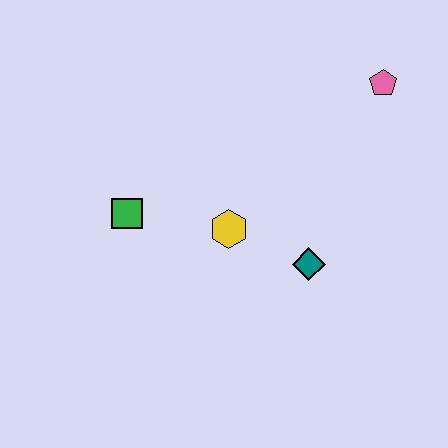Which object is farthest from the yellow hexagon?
The pink pentagon is farthest from the yellow hexagon.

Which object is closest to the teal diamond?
The yellow hexagon is closest to the teal diamond.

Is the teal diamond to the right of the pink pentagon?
No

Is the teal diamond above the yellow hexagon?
No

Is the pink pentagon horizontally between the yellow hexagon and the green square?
No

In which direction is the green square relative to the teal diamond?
The green square is to the left of the teal diamond.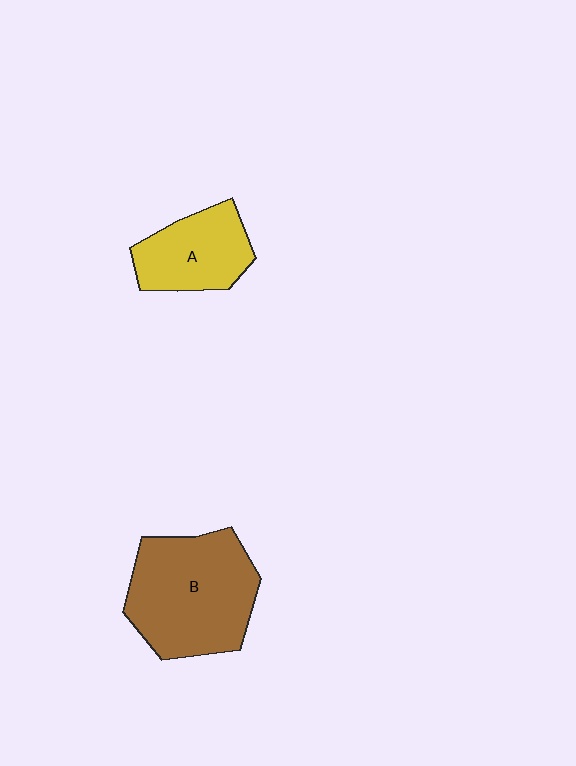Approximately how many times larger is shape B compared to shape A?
Approximately 1.7 times.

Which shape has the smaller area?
Shape A (yellow).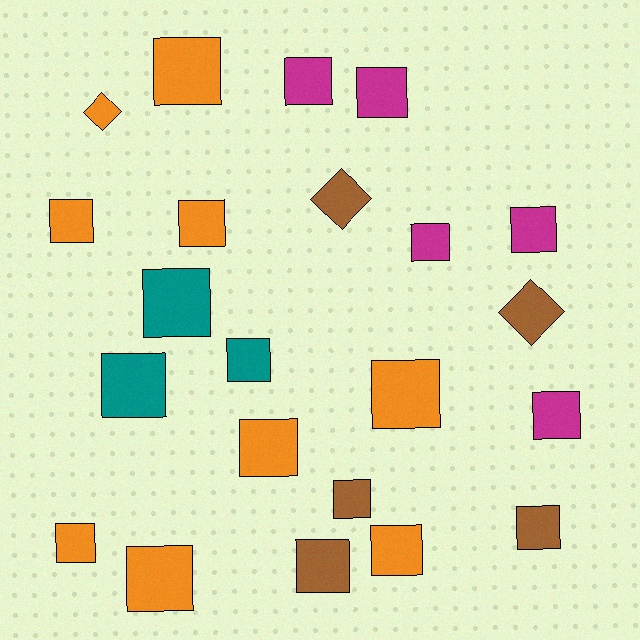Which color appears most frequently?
Orange, with 9 objects.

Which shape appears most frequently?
Square, with 19 objects.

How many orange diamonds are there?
There is 1 orange diamond.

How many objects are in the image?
There are 22 objects.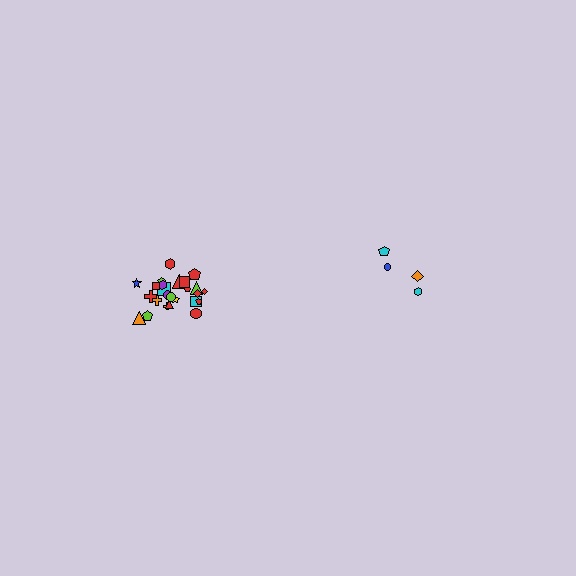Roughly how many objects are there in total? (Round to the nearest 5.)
Roughly 30 objects in total.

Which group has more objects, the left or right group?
The left group.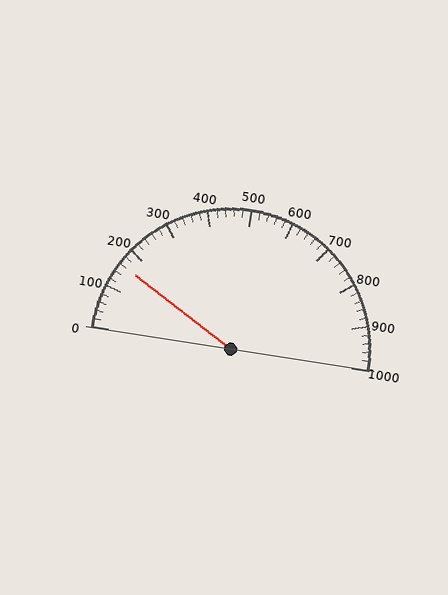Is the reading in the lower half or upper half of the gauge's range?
The reading is in the lower half of the range (0 to 1000).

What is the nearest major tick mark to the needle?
The nearest major tick mark is 200.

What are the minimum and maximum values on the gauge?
The gauge ranges from 0 to 1000.